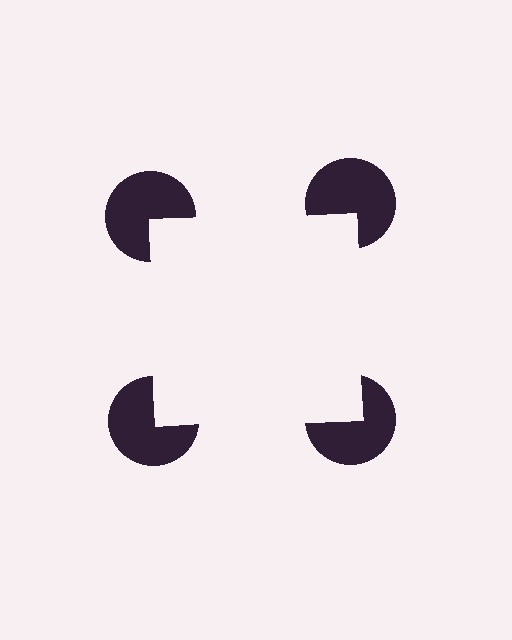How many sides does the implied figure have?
4 sides.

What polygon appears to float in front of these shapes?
An illusory square — its edges are inferred from the aligned wedge cuts in the pac-man discs, not physically drawn.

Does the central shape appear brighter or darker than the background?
It typically appears slightly brighter than the background, even though no actual brightness change is drawn.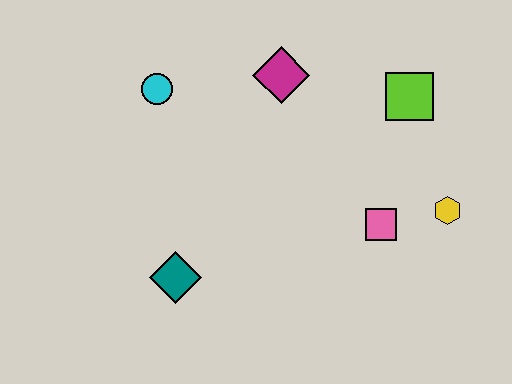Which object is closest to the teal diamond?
The cyan circle is closest to the teal diamond.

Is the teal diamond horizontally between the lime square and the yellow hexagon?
No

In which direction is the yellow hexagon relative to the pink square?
The yellow hexagon is to the right of the pink square.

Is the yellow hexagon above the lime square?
No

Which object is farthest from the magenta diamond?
The teal diamond is farthest from the magenta diamond.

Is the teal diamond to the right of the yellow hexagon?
No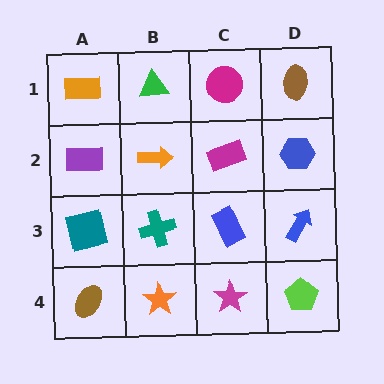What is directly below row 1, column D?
A blue hexagon.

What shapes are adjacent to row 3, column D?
A blue hexagon (row 2, column D), a lime pentagon (row 4, column D), a blue rectangle (row 3, column C).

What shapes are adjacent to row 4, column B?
A teal cross (row 3, column B), a brown ellipse (row 4, column A), a magenta star (row 4, column C).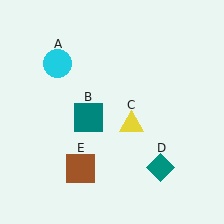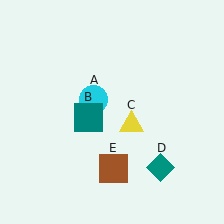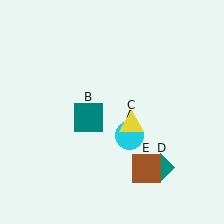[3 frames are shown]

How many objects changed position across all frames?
2 objects changed position: cyan circle (object A), brown square (object E).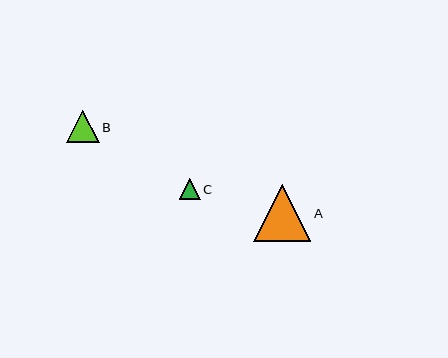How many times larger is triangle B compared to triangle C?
Triangle B is approximately 1.5 times the size of triangle C.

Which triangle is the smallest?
Triangle C is the smallest with a size of approximately 21 pixels.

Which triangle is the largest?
Triangle A is the largest with a size of approximately 57 pixels.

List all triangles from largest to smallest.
From largest to smallest: A, B, C.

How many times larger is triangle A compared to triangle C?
Triangle A is approximately 2.7 times the size of triangle C.